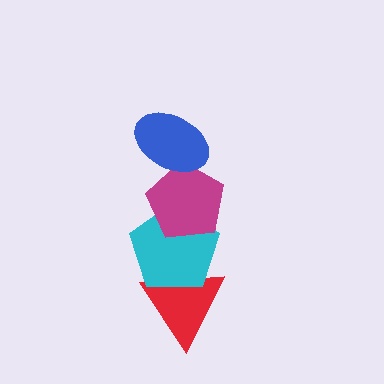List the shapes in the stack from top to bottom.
From top to bottom: the blue ellipse, the magenta pentagon, the cyan pentagon, the red triangle.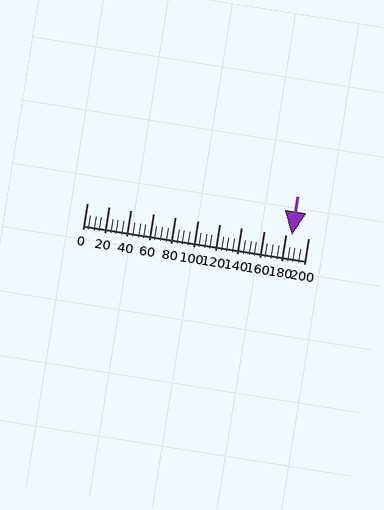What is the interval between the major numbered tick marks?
The major tick marks are spaced 20 units apart.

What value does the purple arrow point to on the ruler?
The purple arrow points to approximately 185.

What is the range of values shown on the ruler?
The ruler shows values from 0 to 200.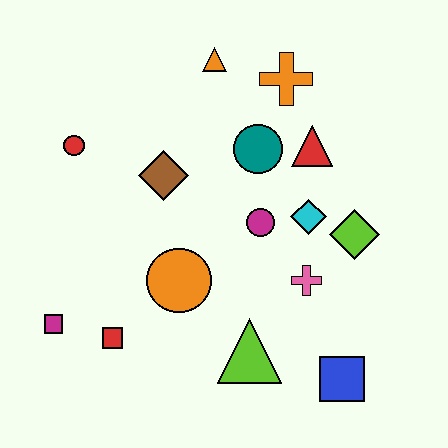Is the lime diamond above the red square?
Yes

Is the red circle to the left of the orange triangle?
Yes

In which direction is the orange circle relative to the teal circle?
The orange circle is below the teal circle.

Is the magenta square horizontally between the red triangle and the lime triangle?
No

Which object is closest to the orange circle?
The red square is closest to the orange circle.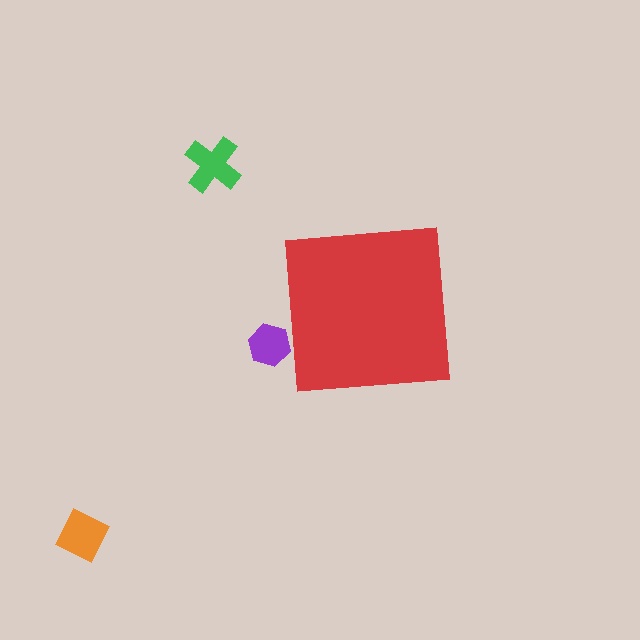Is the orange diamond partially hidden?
No, the orange diamond is fully visible.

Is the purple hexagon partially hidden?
Yes, the purple hexagon is partially hidden behind the red square.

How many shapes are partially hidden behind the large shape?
1 shape is partially hidden.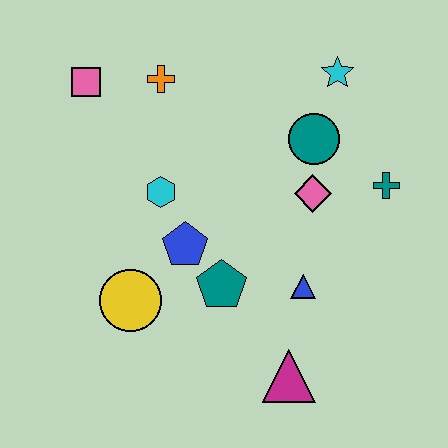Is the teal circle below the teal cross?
No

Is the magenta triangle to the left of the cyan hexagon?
No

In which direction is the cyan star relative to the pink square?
The cyan star is to the right of the pink square.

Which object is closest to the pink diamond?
The teal circle is closest to the pink diamond.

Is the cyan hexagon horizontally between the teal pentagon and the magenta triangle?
No